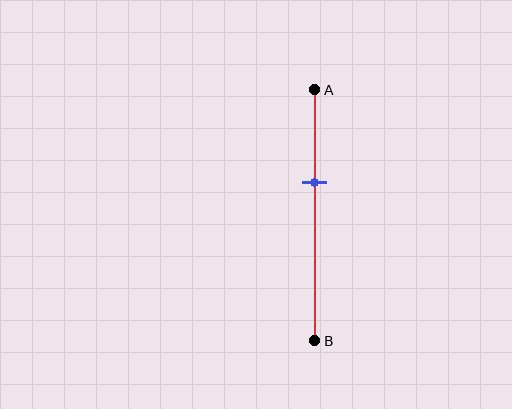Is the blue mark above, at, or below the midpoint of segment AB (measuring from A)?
The blue mark is above the midpoint of segment AB.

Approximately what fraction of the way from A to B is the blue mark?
The blue mark is approximately 35% of the way from A to B.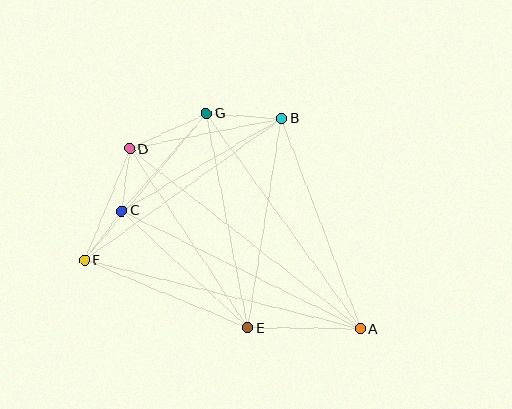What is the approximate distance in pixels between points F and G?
The distance between F and G is approximately 190 pixels.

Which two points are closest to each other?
Points C and F are closest to each other.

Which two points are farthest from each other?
Points A and D are farthest from each other.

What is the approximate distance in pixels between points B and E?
The distance between B and E is approximately 212 pixels.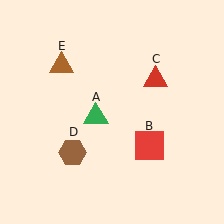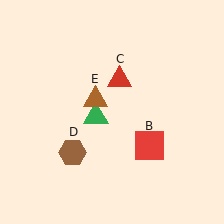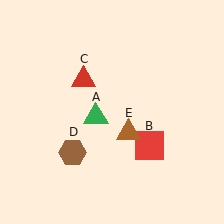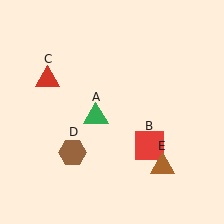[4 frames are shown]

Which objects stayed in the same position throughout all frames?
Green triangle (object A) and red square (object B) and brown hexagon (object D) remained stationary.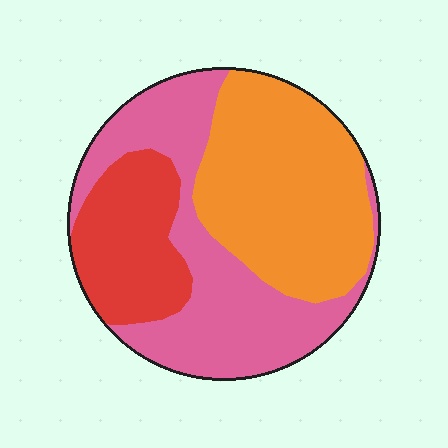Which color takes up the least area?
Red, at roughly 20%.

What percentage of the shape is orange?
Orange takes up about two fifths (2/5) of the shape.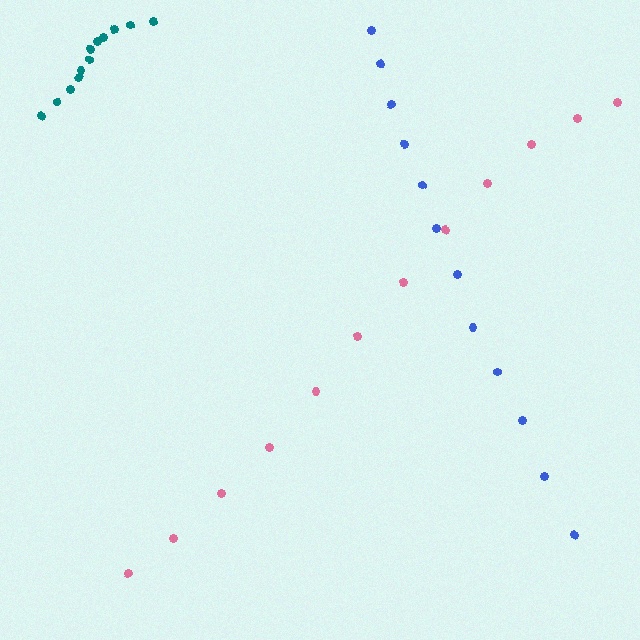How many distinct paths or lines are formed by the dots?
There are 3 distinct paths.